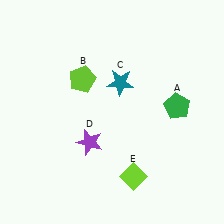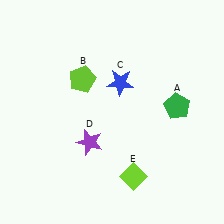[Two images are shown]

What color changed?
The star (C) changed from teal in Image 1 to blue in Image 2.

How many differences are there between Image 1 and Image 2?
There is 1 difference between the two images.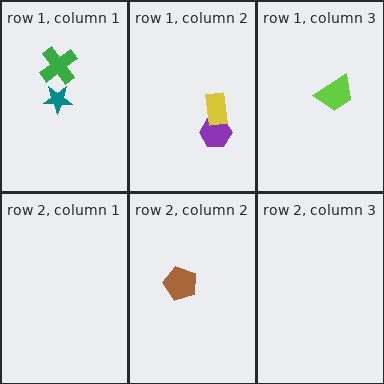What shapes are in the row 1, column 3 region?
The lime trapezoid.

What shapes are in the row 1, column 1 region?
The teal star, the green cross.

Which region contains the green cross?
The row 1, column 1 region.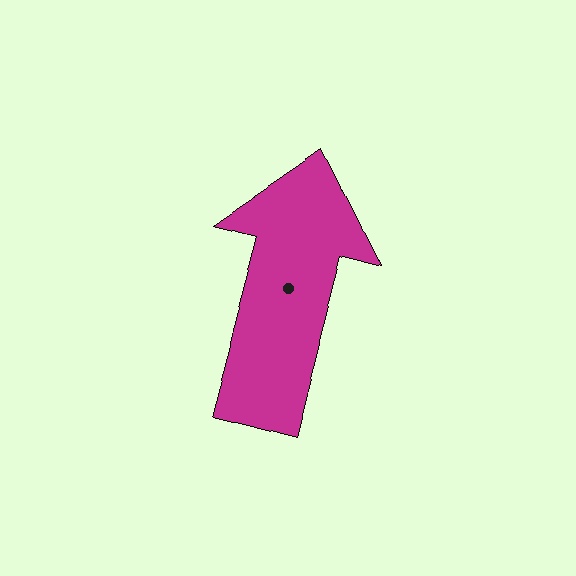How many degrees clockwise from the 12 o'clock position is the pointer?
Approximately 15 degrees.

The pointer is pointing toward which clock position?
Roughly 12 o'clock.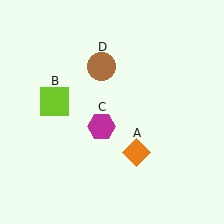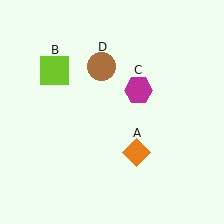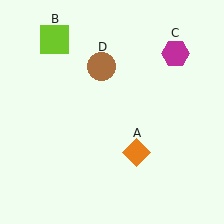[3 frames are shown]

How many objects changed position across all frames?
2 objects changed position: lime square (object B), magenta hexagon (object C).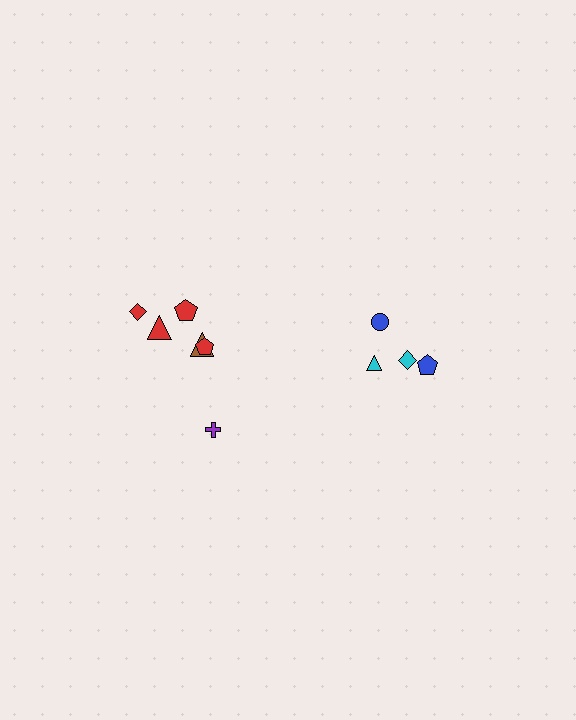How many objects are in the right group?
There are 4 objects.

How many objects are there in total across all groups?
There are 10 objects.